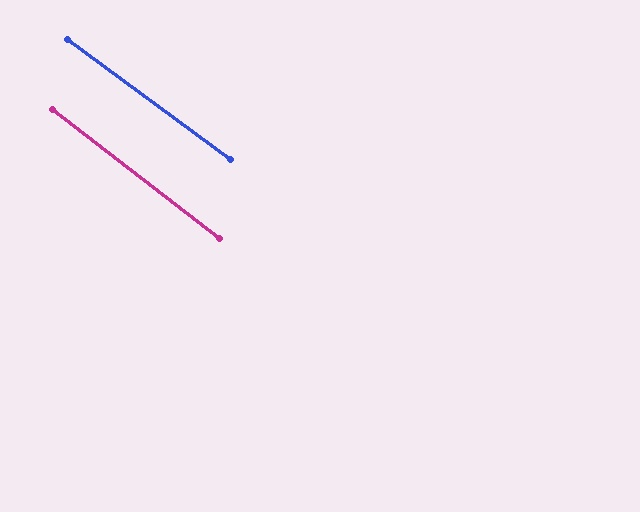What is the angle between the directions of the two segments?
Approximately 1 degree.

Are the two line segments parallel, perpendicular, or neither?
Parallel — their directions differ by only 1.2°.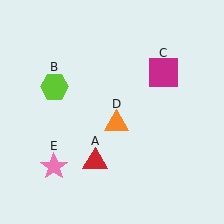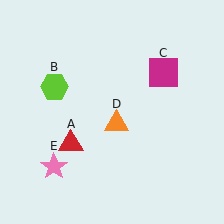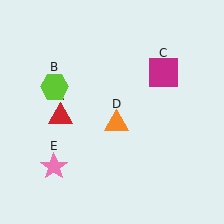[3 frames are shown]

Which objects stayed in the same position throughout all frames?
Lime hexagon (object B) and magenta square (object C) and orange triangle (object D) and pink star (object E) remained stationary.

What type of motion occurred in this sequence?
The red triangle (object A) rotated clockwise around the center of the scene.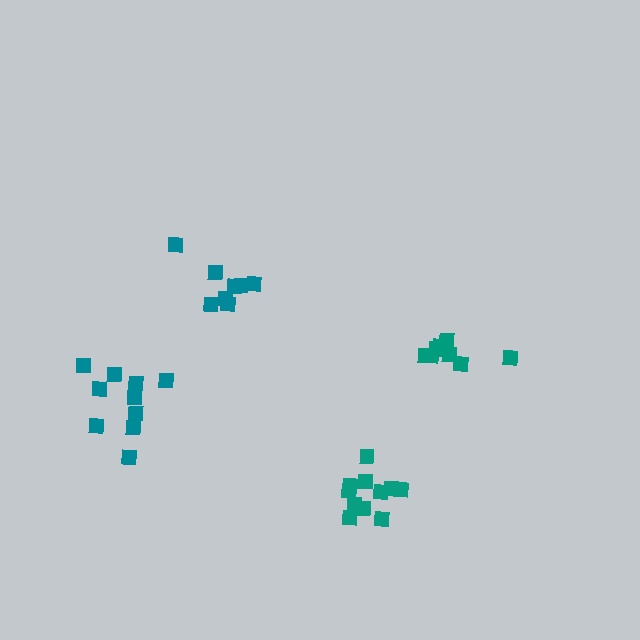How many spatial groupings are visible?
There are 4 spatial groupings.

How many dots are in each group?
Group 1: 9 dots, Group 2: 11 dots, Group 3: 10 dots, Group 4: 8 dots (38 total).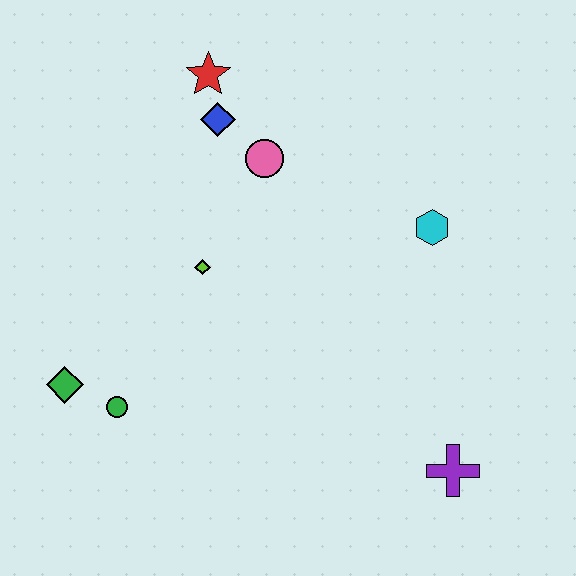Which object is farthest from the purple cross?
The red star is farthest from the purple cross.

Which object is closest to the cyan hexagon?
The pink circle is closest to the cyan hexagon.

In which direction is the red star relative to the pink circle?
The red star is above the pink circle.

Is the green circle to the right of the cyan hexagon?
No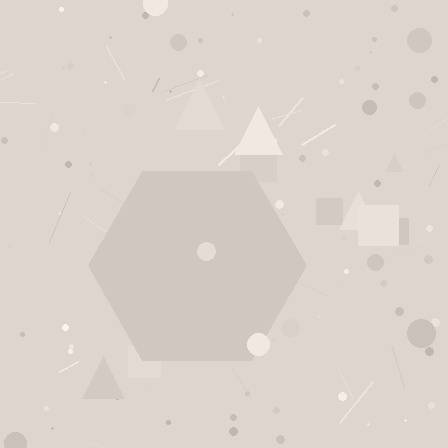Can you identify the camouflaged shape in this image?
The camouflaged shape is a hexagon.